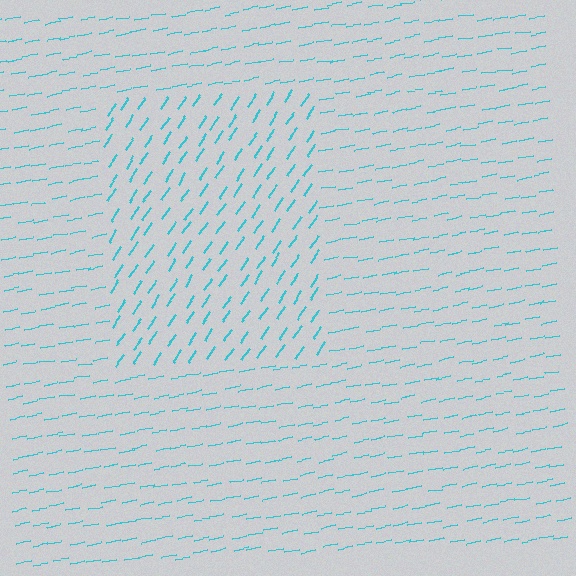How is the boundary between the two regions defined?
The boundary is defined purely by a change in line orientation (approximately 45 degrees difference). All lines are the same color and thickness.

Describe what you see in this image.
The image is filled with small cyan line segments. A rectangle region in the image has lines oriented differently from the surrounding lines, creating a visible texture boundary.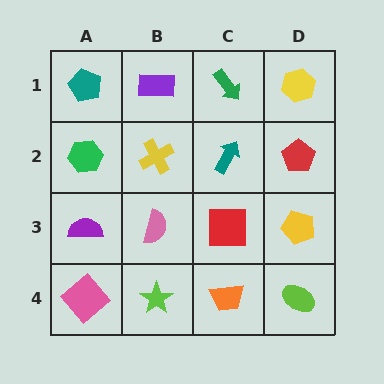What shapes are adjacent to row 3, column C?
A teal arrow (row 2, column C), an orange trapezoid (row 4, column C), a pink semicircle (row 3, column B), a yellow pentagon (row 3, column D).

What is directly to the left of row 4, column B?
A pink diamond.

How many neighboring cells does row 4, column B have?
3.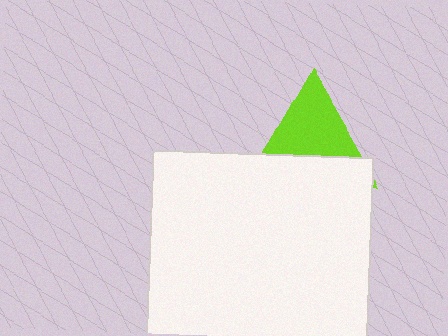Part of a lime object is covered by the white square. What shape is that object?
It is a triangle.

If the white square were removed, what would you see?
You would see the complete lime triangle.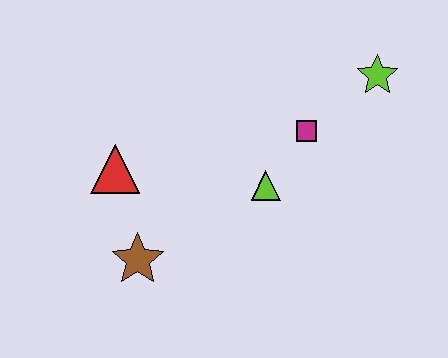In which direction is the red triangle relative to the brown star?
The red triangle is above the brown star.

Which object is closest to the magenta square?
The lime triangle is closest to the magenta square.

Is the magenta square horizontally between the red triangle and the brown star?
No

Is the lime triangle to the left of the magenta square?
Yes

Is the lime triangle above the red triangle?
No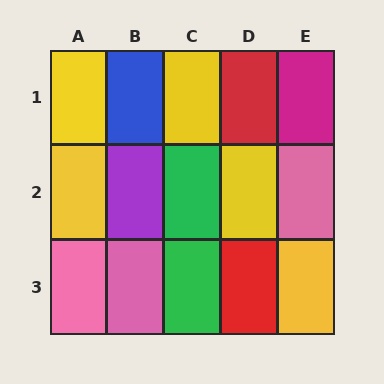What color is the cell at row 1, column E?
Magenta.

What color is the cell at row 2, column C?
Green.